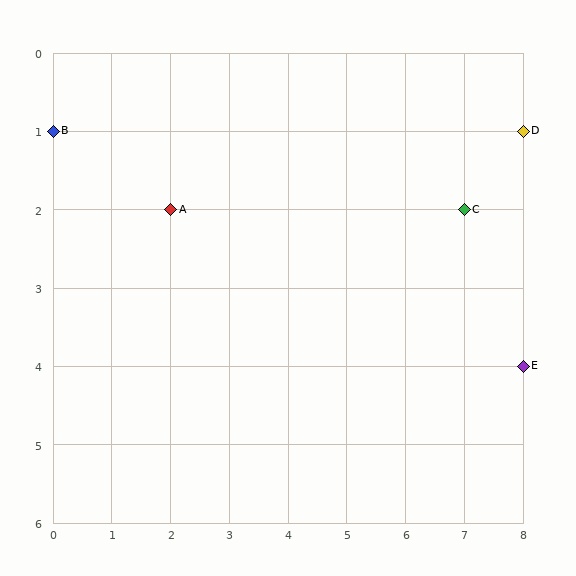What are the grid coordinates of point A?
Point A is at grid coordinates (2, 2).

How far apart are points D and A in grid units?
Points D and A are 6 columns and 1 row apart (about 6.1 grid units diagonally).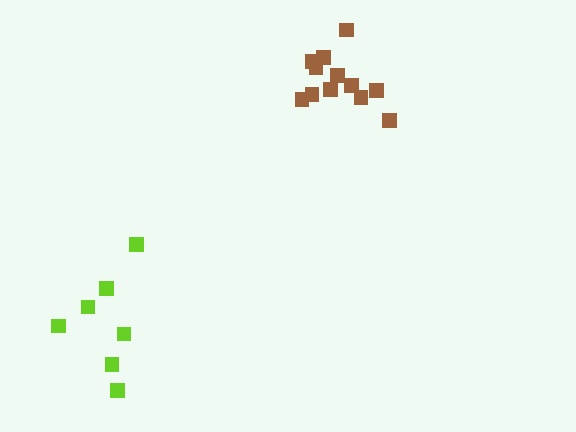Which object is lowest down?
The lime cluster is bottommost.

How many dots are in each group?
Group 1: 7 dots, Group 2: 12 dots (19 total).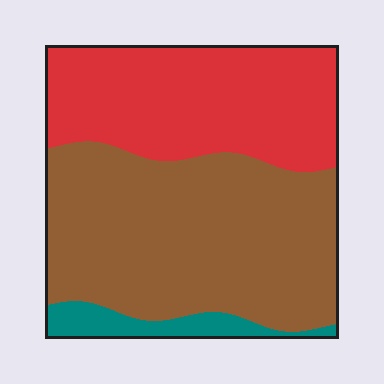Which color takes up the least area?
Teal, at roughly 5%.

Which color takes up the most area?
Brown, at roughly 55%.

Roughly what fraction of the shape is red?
Red covers about 40% of the shape.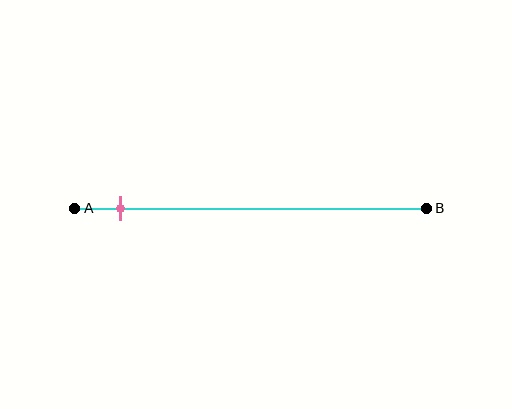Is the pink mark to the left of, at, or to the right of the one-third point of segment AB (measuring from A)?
The pink mark is to the left of the one-third point of segment AB.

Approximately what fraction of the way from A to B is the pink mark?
The pink mark is approximately 15% of the way from A to B.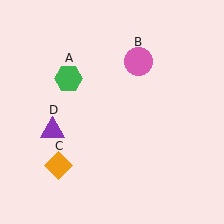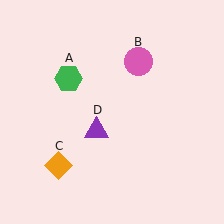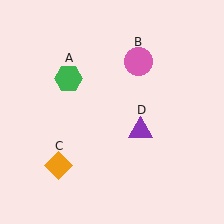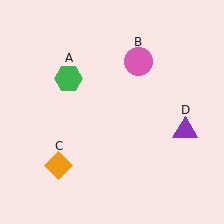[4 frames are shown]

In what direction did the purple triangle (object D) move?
The purple triangle (object D) moved right.